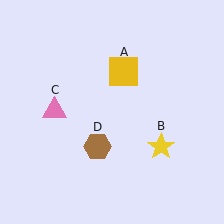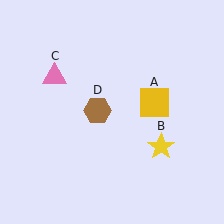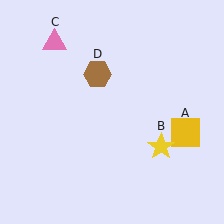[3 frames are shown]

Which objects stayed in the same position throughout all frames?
Yellow star (object B) remained stationary.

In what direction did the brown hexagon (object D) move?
The brown hexagon (object D) moved up.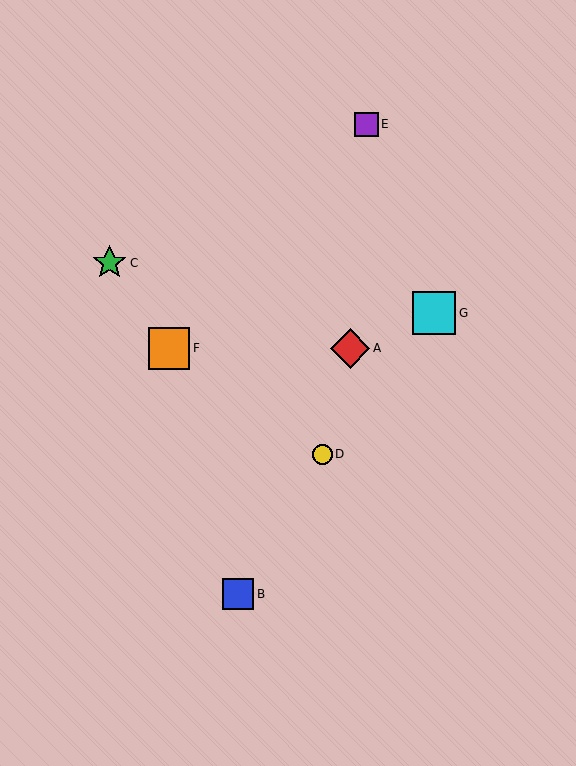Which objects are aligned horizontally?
Objects A, F are aligned horizontally.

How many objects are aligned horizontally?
2 objects (A, F) are aligned horizontally.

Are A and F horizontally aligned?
Yes, both are at y≈348.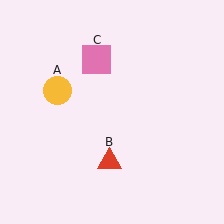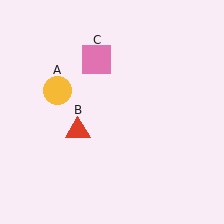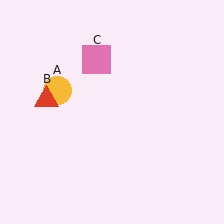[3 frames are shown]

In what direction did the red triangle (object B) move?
The red triangle (object B) moved up and to the left.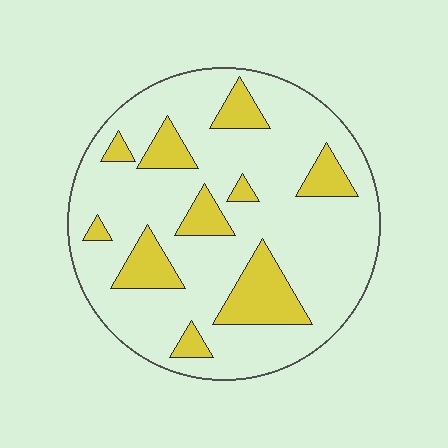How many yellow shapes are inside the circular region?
10.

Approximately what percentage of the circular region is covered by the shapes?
Approximately 20%.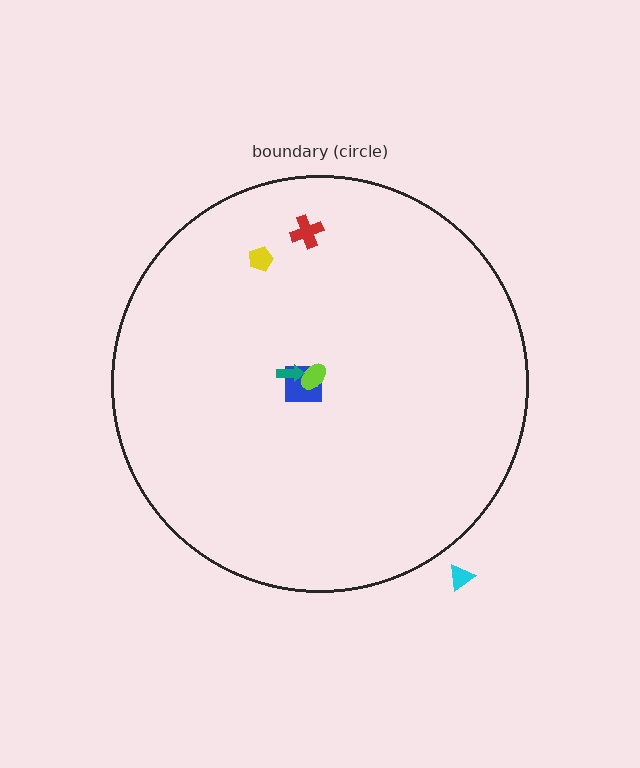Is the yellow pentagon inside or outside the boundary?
Inside.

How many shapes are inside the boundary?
5 inside, 1 outside.